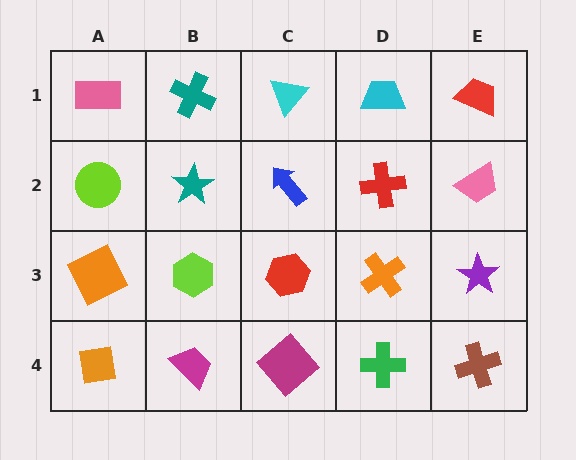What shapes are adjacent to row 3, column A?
A lime circle (row 2, column A), an orange square (row 4, column A), a lime hexagon (row 3, column B).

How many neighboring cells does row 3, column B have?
4.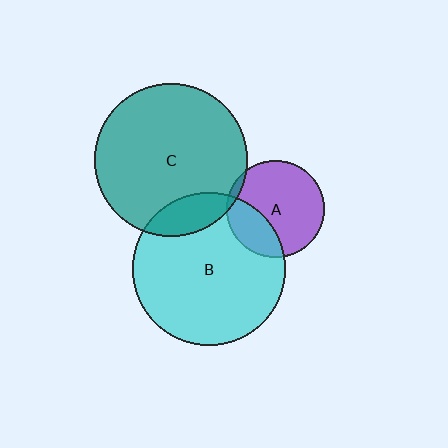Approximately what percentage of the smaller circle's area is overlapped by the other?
Approximately 15%.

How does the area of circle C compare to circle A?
Approximately 2.5 times.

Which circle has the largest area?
Circle C (teal).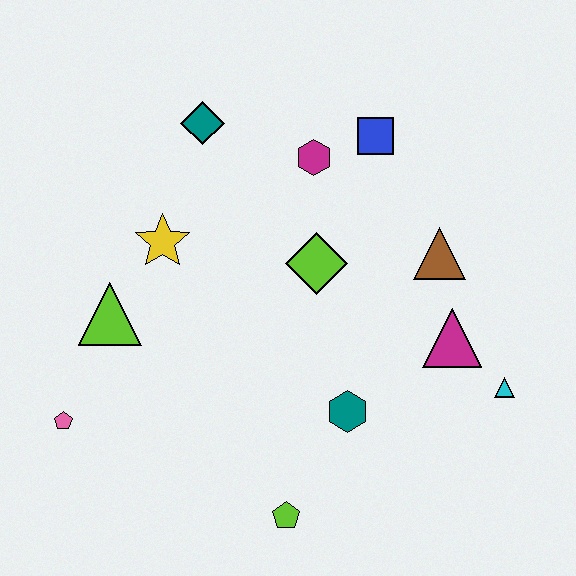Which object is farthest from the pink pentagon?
The cyan triangle is farthest from the pink pentagon.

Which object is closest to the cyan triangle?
The magenta triangle is closest to the cyan triangle.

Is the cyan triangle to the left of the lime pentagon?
No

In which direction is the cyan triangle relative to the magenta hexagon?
The cyan triangle is below the magenta hexagon.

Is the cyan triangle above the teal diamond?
No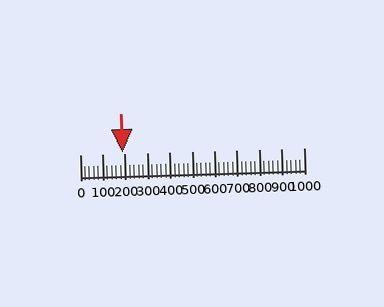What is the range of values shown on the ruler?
The ruler shows values from 0 to 1000.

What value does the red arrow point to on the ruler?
The red arrow points to approximately 191.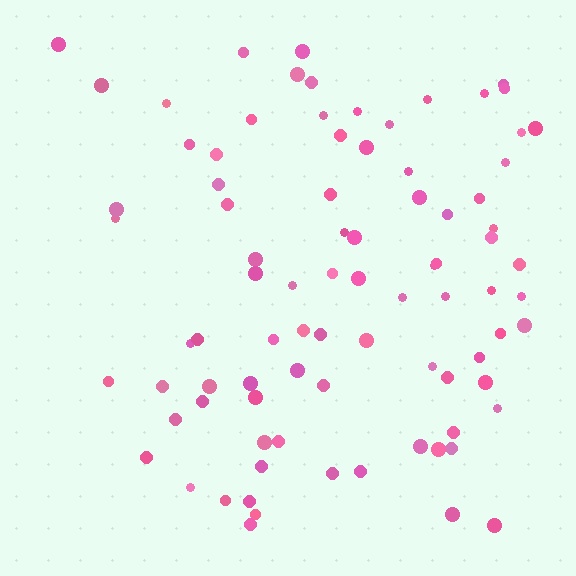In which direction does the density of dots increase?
From left to right, with the right side densest.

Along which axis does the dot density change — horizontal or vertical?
Horizontal.